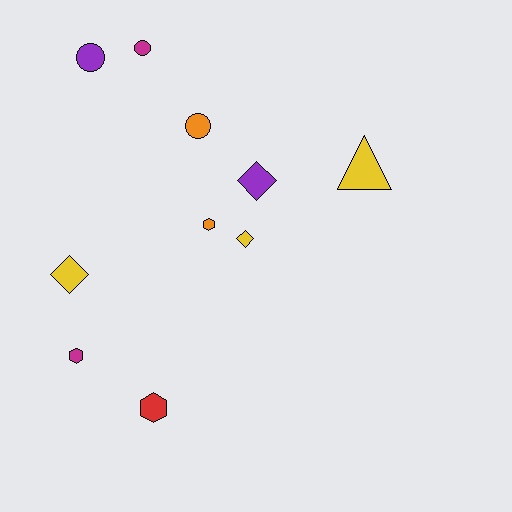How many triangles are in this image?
There is 1 triangle.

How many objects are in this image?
There are 10 objects.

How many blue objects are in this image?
There are no blue objects.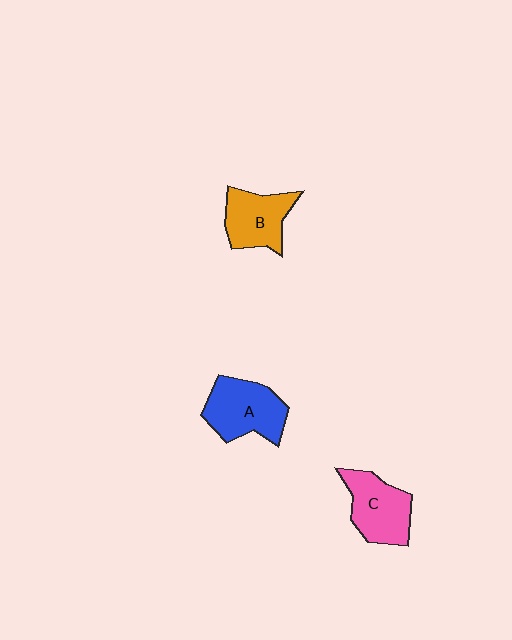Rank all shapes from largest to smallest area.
From largest to smallest: A (blue), C (pink), B (orange).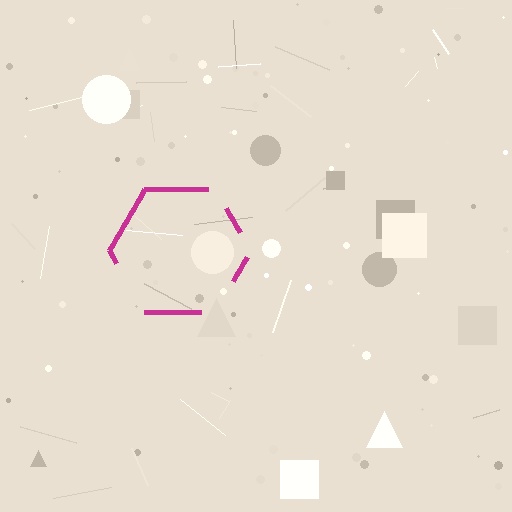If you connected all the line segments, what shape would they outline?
They would outline a hexagon.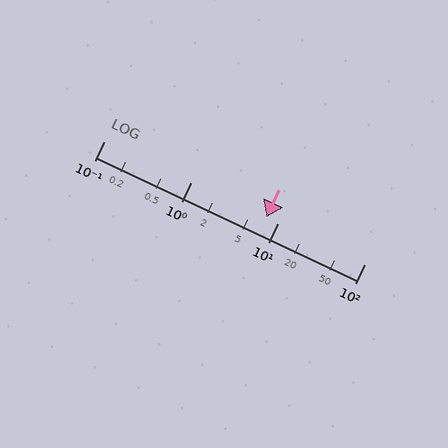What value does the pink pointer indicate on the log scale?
The pointer indicates approximately 7.4.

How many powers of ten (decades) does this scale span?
The scale spans 3 decades, from 0.1 to 100.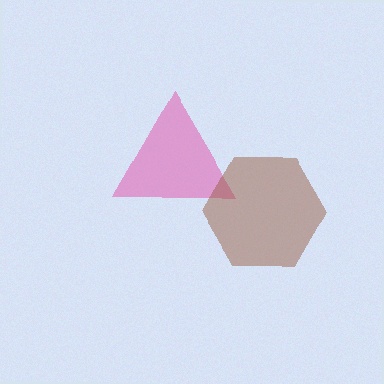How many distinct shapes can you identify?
There are 2 distinct shapes: a pink triangle, a brown hexagon.